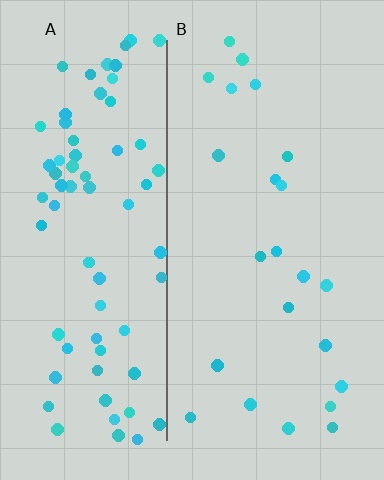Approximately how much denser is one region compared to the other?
Approximately 3.4× — region A over region B.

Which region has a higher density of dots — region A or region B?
A (the left).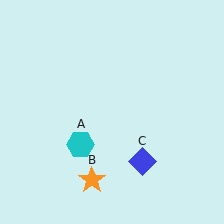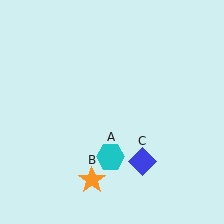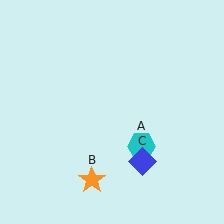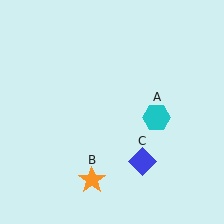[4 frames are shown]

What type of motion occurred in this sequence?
The cyan hexagon (object A) rotated counterclockwise around the center of the scene.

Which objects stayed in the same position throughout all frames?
Orange star (object B) and blue diamond (object C) remained stationary.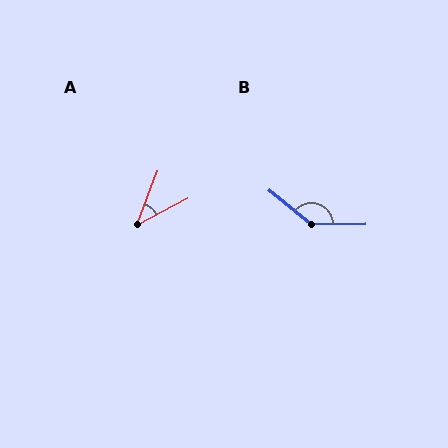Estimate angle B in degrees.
Approximately 140 degrees.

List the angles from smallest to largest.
A (42°), B (140°).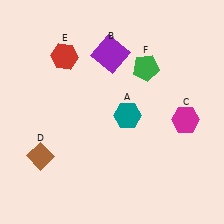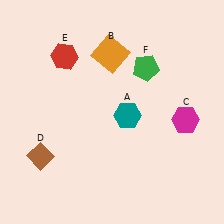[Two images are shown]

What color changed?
The square (B) changed from purple in Image 1 to orange in Image 2.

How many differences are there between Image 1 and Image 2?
There is 1 difference between the two images.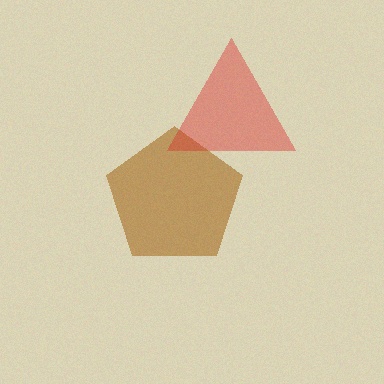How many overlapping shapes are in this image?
There are 2 overlapping shapes in the image.